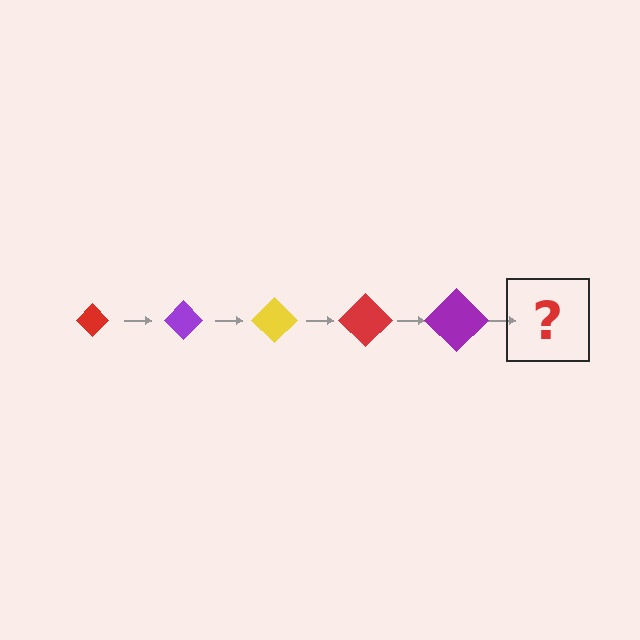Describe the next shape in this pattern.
It should be a yellow diamond, larger than the previous one.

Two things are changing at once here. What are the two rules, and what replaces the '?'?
The two rules are that the diamond grows larger each step and the color cycles through red, purple, and yellow. The '?' should be a yellow diamond, larger than the previous one.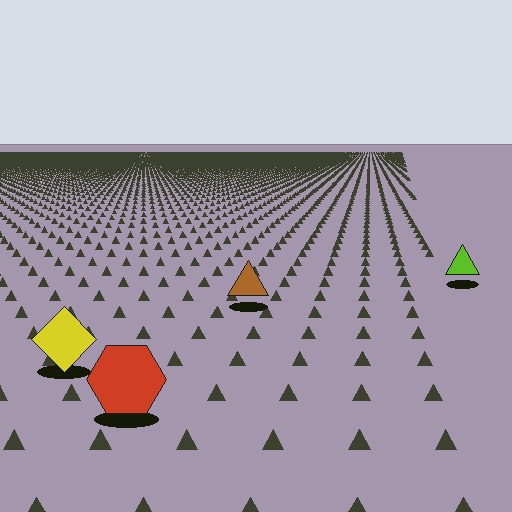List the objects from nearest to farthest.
From nearest to farthest: the red hexagon, the yellow diamond, the brown triangle, the lime triangle.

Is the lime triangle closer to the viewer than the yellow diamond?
No. The yellow diamond is closer — you can tell from the texture gradient: the ground texture is coarser near it.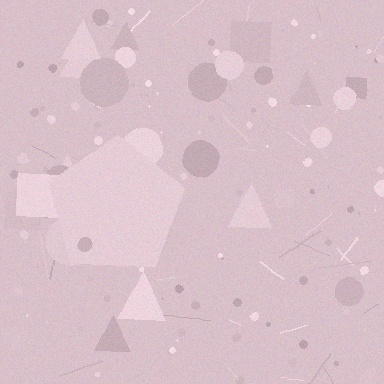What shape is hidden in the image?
A pentagon is hidden in the image.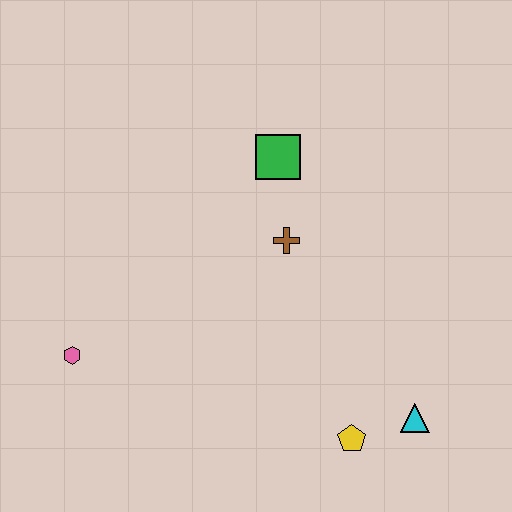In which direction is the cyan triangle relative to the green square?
The cyan triangle is below the green square.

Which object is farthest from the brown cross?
The pink hexagon is farthest from the brown cross.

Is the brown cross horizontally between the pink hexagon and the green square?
No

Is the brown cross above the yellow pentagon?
Yes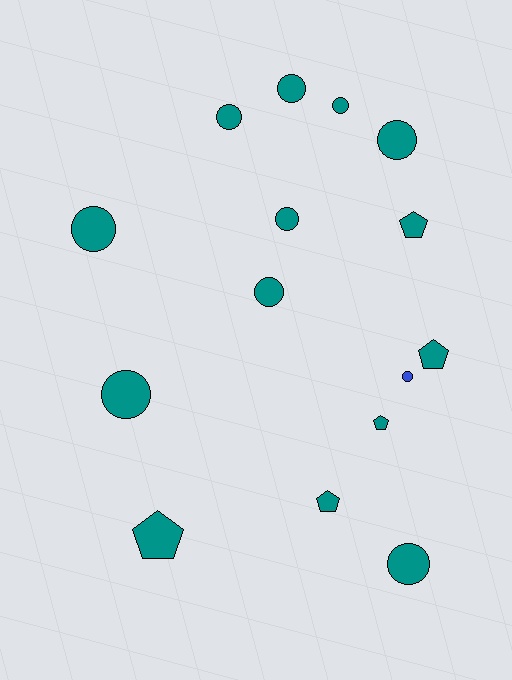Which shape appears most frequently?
Circle, with 10 objects.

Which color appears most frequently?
Teal, with 14 objects.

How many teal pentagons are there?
There are 5 teal pentagons.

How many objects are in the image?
There are 15 objects.